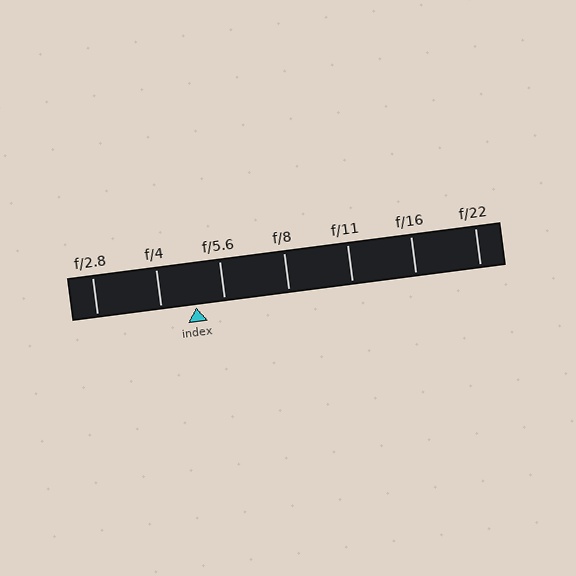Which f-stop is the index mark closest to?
The index mark is closest to f/5.6.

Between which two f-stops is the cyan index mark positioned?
The index mark is between f/4 and f/5.6.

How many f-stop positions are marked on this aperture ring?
There are 7 f-stop positions marked.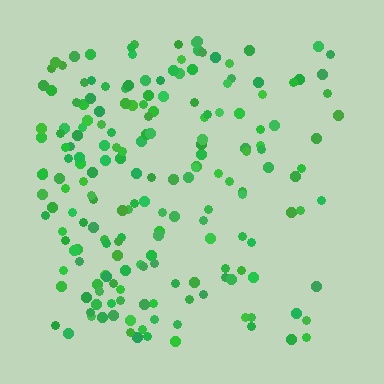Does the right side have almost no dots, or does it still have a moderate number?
Still a moderate number, just noticeably fewer than the left.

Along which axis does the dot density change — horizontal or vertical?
Horizontal.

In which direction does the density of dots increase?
From right to left, with the left side densest.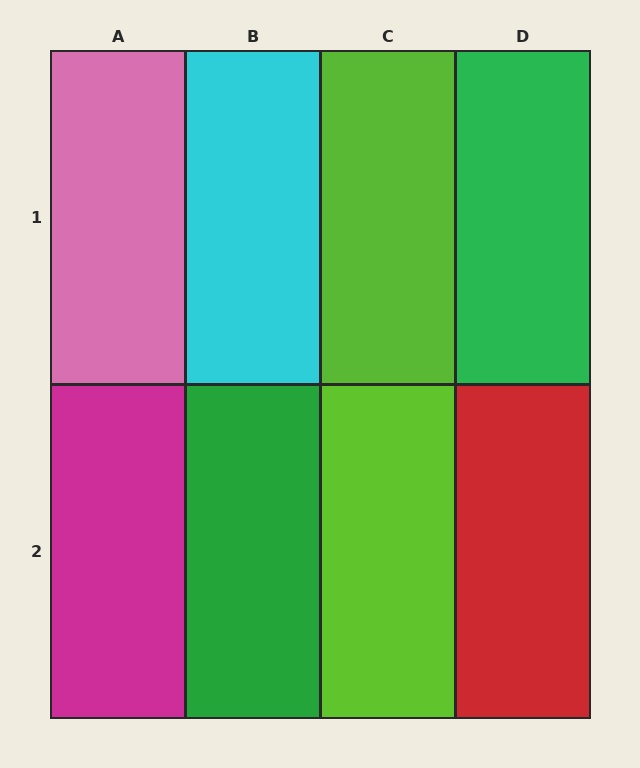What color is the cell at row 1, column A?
Pink.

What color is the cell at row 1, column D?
Green.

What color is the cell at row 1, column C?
Lime.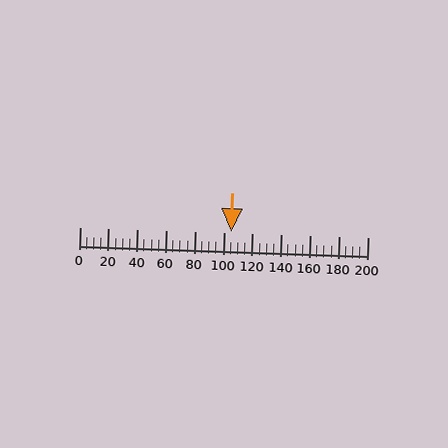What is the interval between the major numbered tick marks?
The major tick marks are spaced 20 units apart.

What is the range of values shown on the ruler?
The ruler shows values from 0 to 200.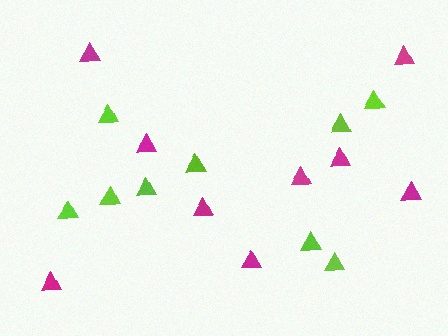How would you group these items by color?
There are 2 groups: one group of lime triangles (9) and one group of magenta triangles (9).